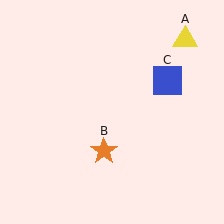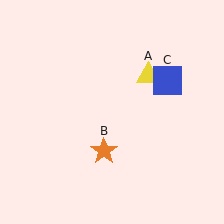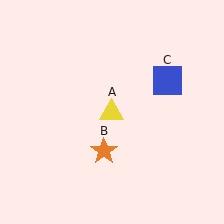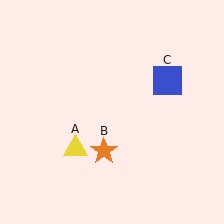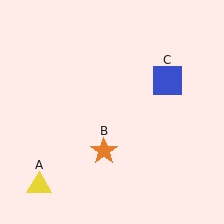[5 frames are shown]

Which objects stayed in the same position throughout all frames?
Orange star (object B) and blue square (object C) remained stationary.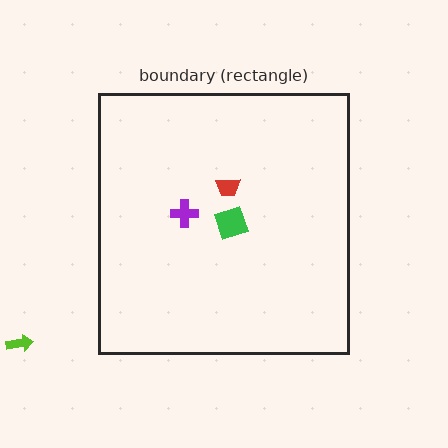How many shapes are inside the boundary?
3 inside, 1 outside.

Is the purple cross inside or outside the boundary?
Inside.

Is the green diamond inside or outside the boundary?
Inside.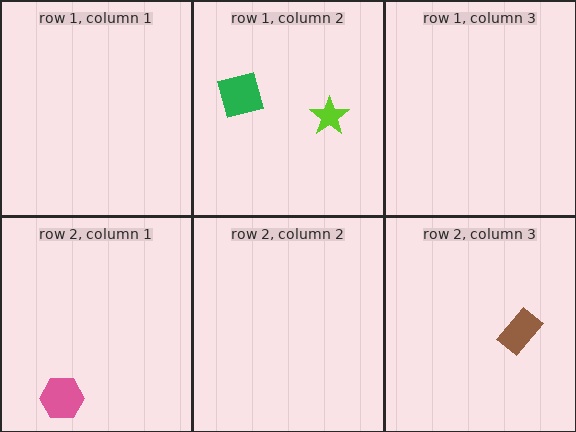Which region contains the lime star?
The row 1, column 2 region.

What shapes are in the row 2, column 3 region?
The brown rectangle.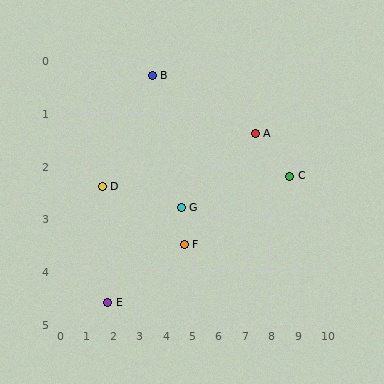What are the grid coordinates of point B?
Point B is at approximately (3.5, 0.3).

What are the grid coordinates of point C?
Point C is at approximately (8.7, 2.2).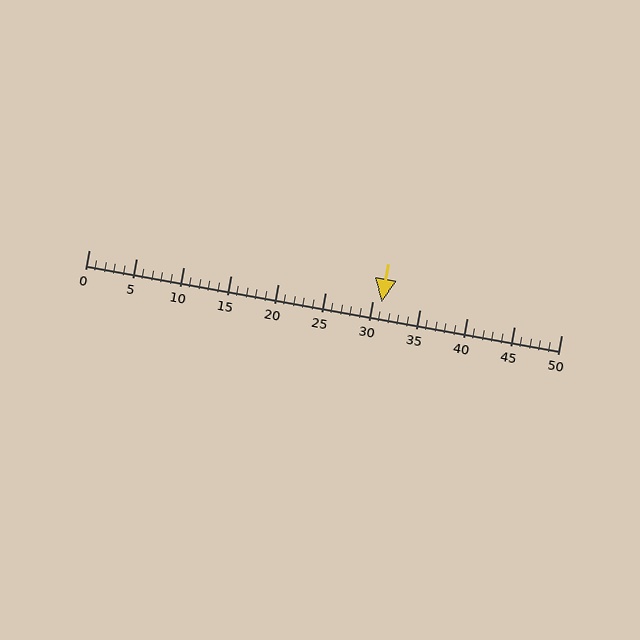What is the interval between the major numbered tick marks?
The major tick marks are spaced 5 units apart.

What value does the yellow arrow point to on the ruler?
The yellow arrow points to approximately 31.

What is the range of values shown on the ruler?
The ruler shows values from 0 to 50.